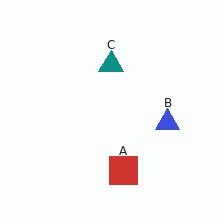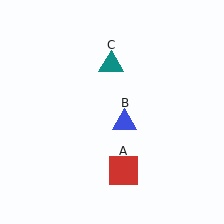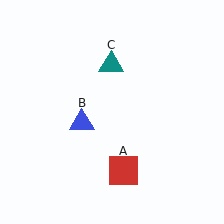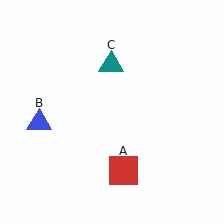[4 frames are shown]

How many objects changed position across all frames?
1 object changed position: blue triangle (object B).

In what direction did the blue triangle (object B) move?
The blue triangle (object B) moved left.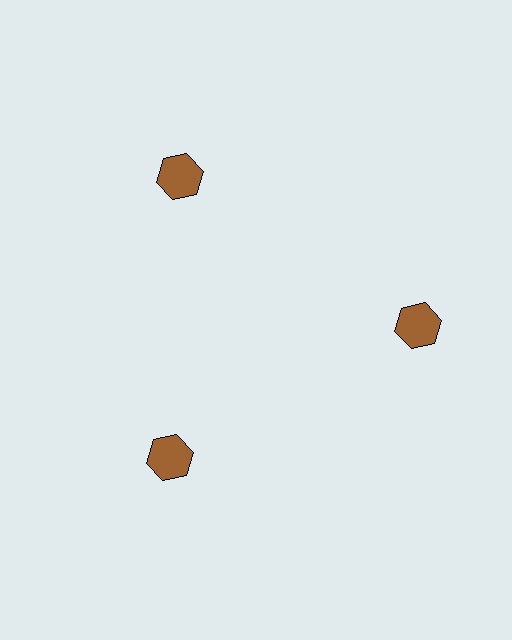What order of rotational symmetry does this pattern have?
This pattern has 3-fold rotational symmetry.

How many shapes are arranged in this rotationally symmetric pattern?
There are 3 shapes, arranged in 3 groups of 1.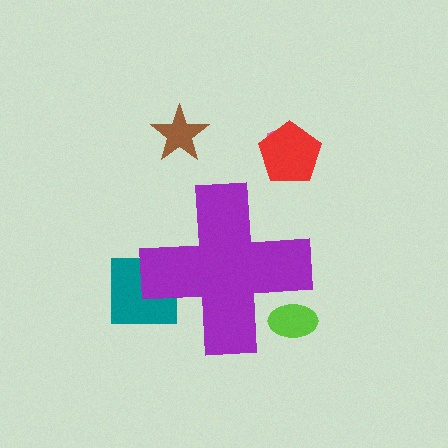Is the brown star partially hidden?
No, the brown star is fully visible.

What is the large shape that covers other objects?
A purple cross.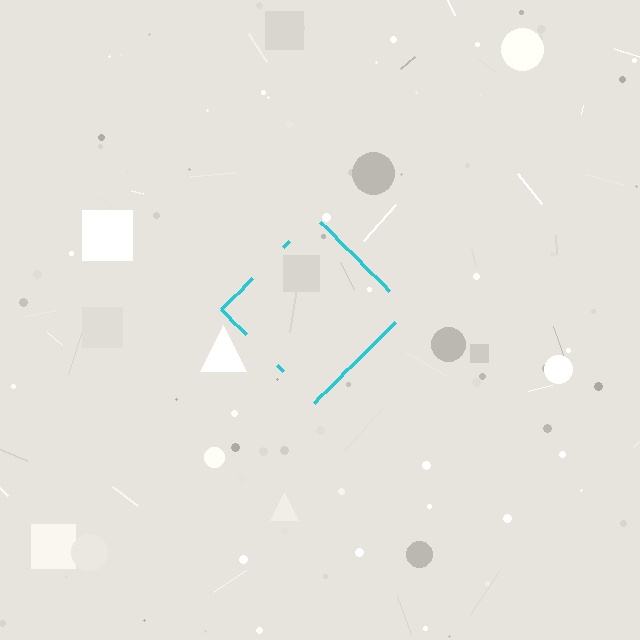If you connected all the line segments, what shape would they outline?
They would outline a diamond.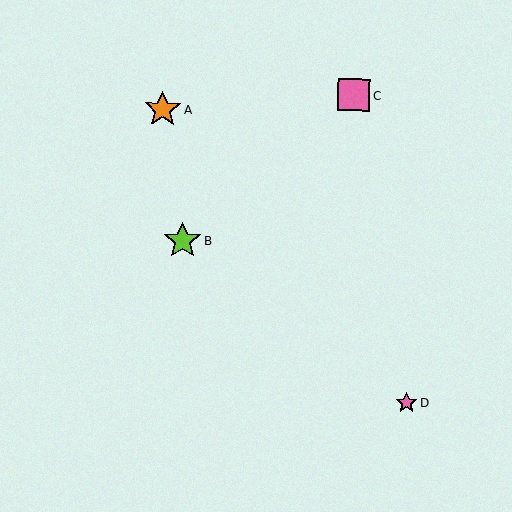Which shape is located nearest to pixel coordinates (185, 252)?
The lime star (labeled B) at (183, 241) is nearest to that location.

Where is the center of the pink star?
The center of the pink star is at (406, 403).